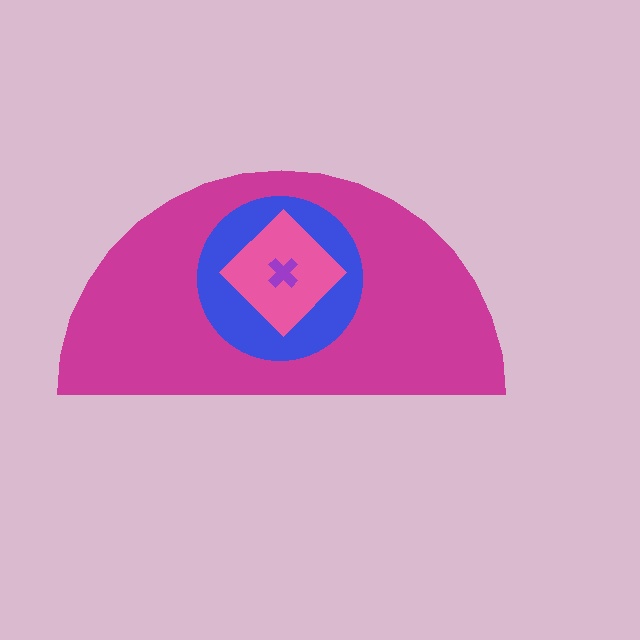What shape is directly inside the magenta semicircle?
The blue circle.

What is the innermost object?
The purple cross.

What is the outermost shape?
The magenta semicircle.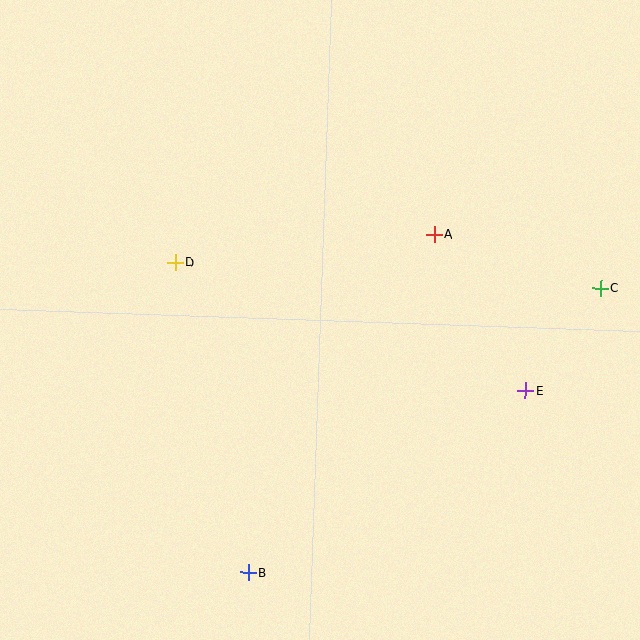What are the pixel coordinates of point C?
Point C is at (600, 288).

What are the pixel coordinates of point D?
Point D is at (175, 262).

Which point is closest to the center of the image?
Point A at (434, 234) is closest to the center.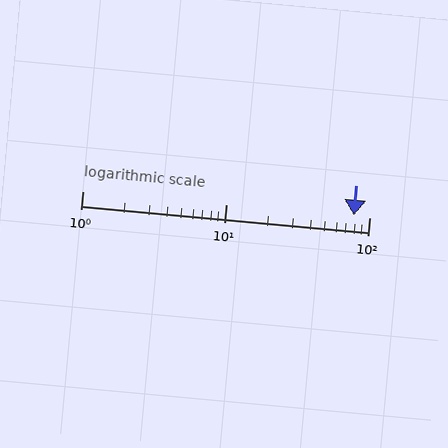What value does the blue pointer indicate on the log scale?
The pointer indicates approximately 78.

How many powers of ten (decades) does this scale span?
The scale spans 2 decades, from 1 to 100.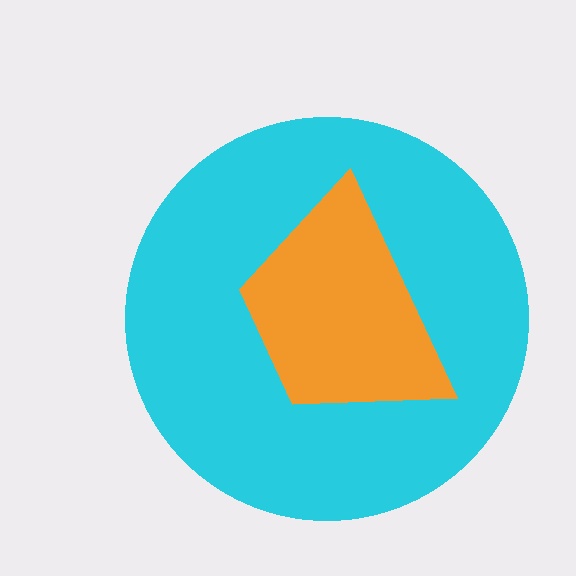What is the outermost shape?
The cyan circle.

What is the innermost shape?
The orange trapezoid.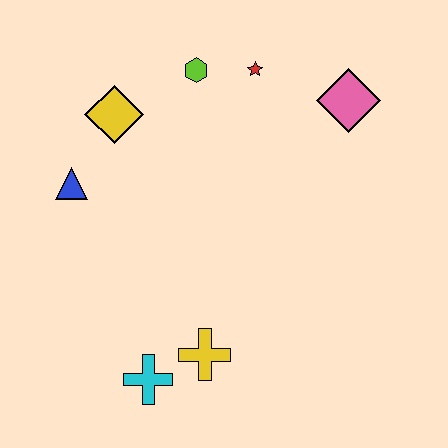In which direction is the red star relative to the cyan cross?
The red star is above the cyan cross.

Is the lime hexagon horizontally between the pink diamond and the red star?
No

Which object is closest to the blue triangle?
The yellow diamond is closest to the blue triangle.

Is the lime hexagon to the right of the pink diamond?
No